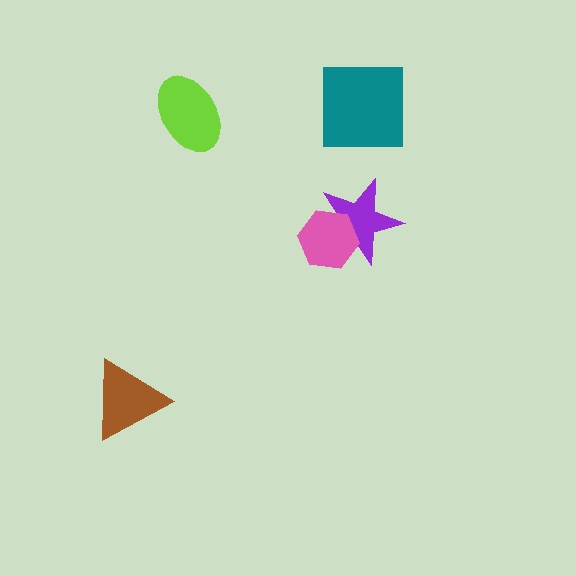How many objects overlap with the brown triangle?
0 objects overlap with the brown triangle.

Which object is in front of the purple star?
The pink hexagon is in front of the purple star.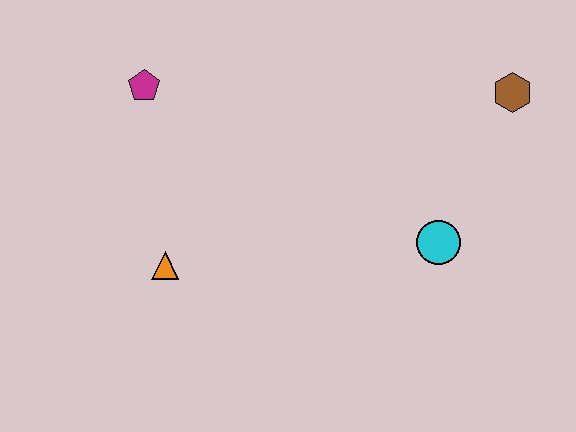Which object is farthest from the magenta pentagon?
The brown hexagon is farthest from the magenta pentagon.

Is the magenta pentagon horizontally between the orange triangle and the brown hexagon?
No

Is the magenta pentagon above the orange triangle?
Yes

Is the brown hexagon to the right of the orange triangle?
Yes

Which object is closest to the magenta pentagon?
The orange triangle is closest to the magenta pentagon.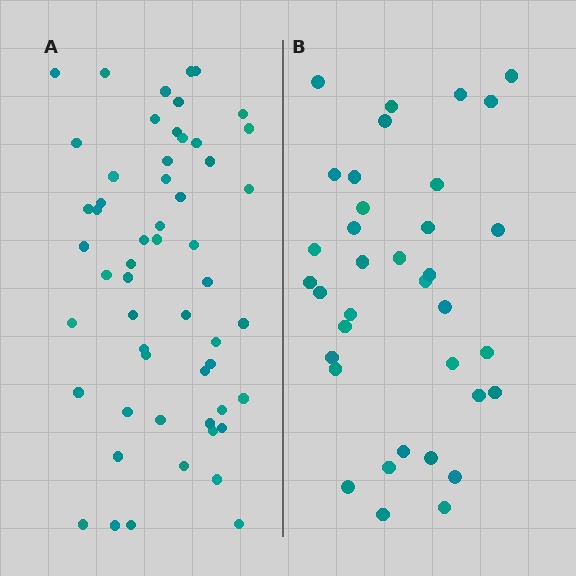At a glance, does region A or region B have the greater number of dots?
Region A (the left region) has more dots.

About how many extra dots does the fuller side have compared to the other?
Region A has approximately 20 more dots than region B.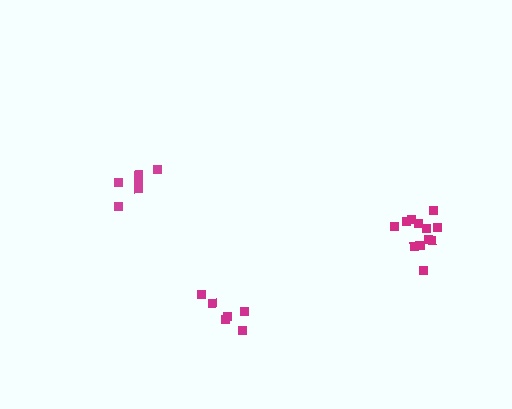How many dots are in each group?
Group 1: 12 dots, Group 2: 6 dots, Group 3: 6 dots (24 total).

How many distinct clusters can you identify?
There are 3 distinct clusters.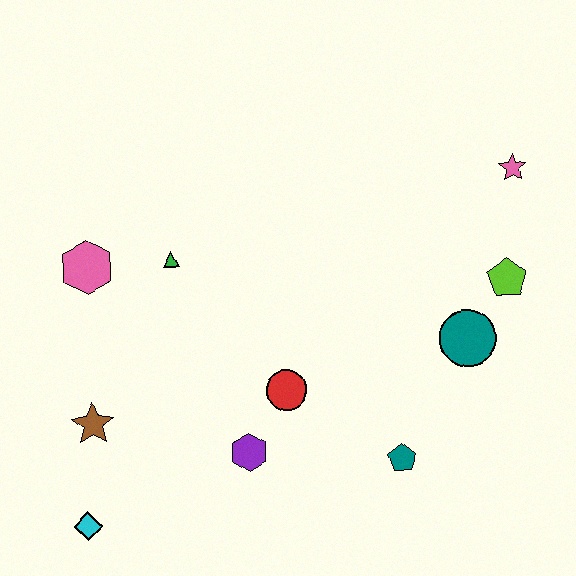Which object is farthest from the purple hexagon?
The pink star is farthest from the purple hexagon.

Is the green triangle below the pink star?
Yes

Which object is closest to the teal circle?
The lime pentagon is closest to the teal circle.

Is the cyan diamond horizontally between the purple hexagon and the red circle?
No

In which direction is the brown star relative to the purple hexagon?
The brown star is to the left of the purple hexagon.